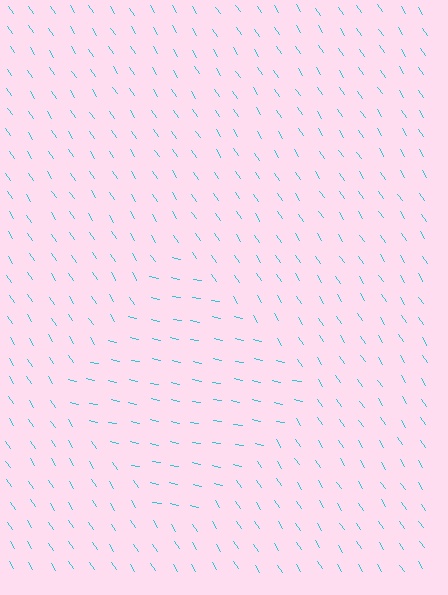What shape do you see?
I see a diamond.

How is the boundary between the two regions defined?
The boundary is defined purely by a change in line orientation (approximately 45 degrees difference). All lines are the same color and thickness.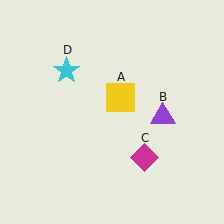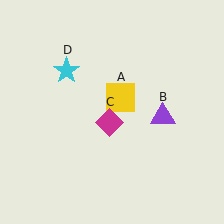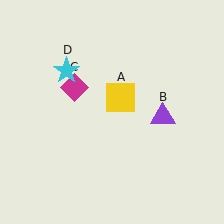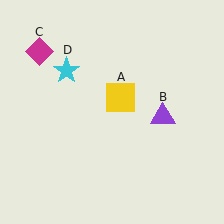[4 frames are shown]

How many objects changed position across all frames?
1 object changed position: magenta diamond (object C).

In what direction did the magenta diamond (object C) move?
The magenta diamond (object C) moved up and to the left.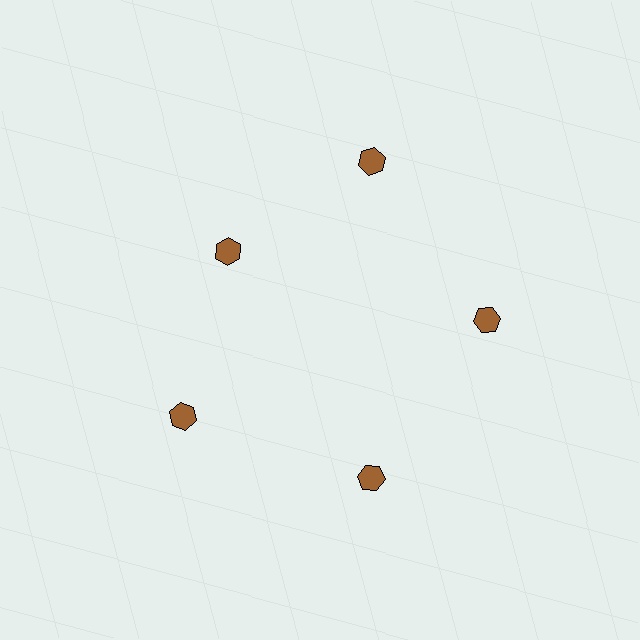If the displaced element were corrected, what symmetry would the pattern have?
It would have 5-fold rotational symmetry — the pattern would map onto itself every 72 degrees.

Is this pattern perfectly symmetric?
No. The 5 brown hexagons are arranged in a ring, but one element near the 10 o'clock position is pulled inward toward the center, breaking the 5-fold rotational symmetry.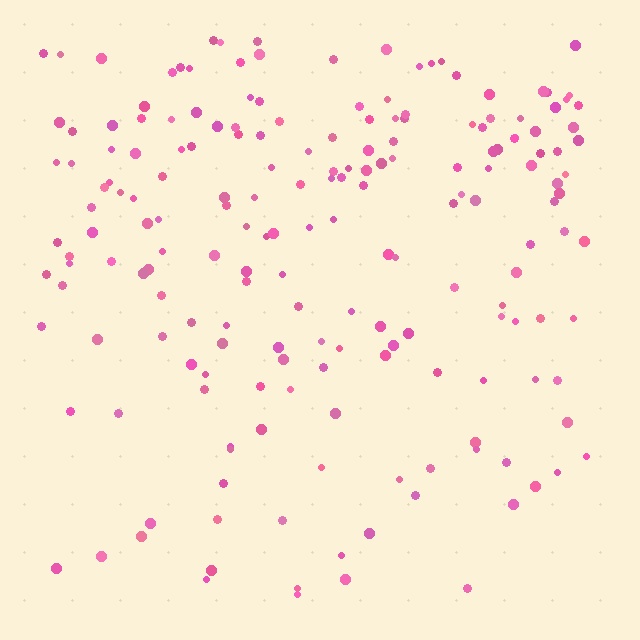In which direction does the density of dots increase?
From bottom to top, with the top side densest.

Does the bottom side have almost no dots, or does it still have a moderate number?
Still a moderate number, just noticeably fewer than the top.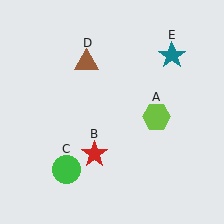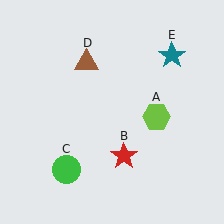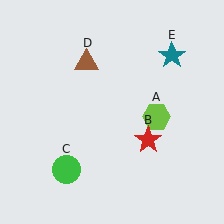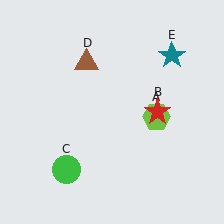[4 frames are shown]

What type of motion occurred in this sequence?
The red star (object B) rotated counterclockwise around the center of the scene.